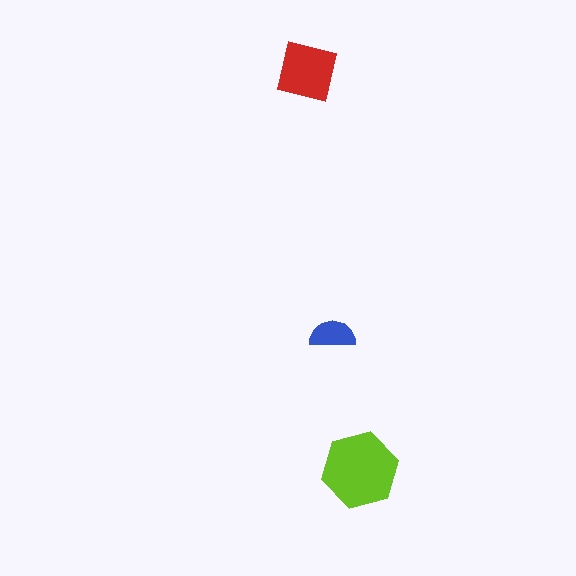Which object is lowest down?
The lime hexagon is bottommost.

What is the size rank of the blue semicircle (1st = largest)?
3rd.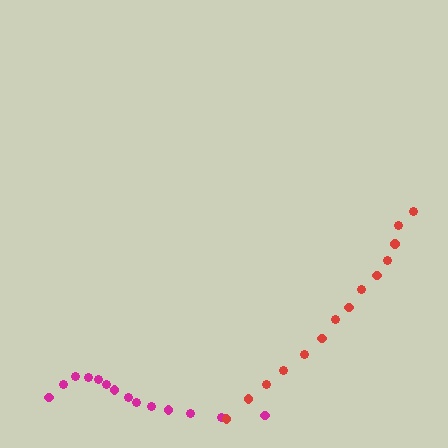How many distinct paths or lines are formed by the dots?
There are 2 distinct paths.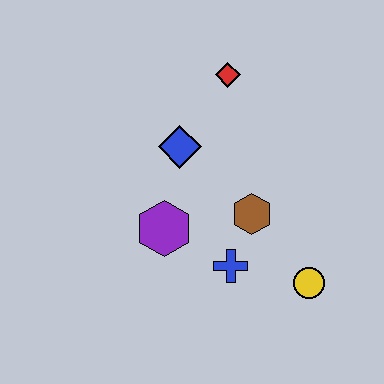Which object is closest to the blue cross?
The brown hexagon is closest to the blue cross.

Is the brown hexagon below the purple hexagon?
No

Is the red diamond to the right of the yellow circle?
No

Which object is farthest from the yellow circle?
The red diamond is farthest from the yellow circle.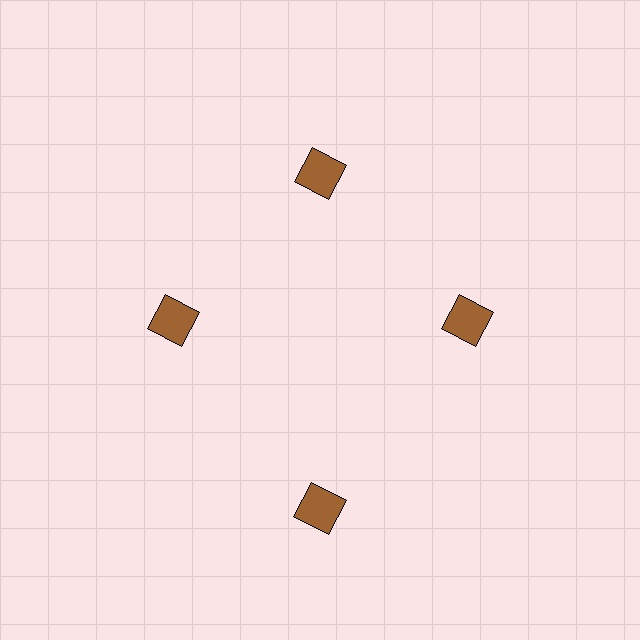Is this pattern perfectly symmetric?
No. The 4 brown squares are arranged in a ring, but one element near the 6 o'clock position is pushed outward from the center, breaking the 4-fold rotational symmetry.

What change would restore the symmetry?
The symmetry would be restored by moving it inward, back onto the ring so that all 4 squares sit at equal angles and equal distance from the center.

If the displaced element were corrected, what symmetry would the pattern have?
It would have 4-fold rotational symmetry — the pattern would map onto itself every 90 degrees.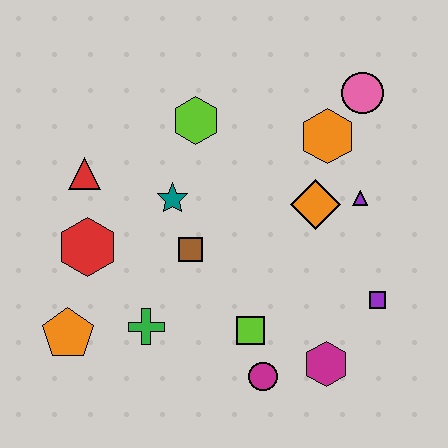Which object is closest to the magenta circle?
The lime square is closest to the magenta circle.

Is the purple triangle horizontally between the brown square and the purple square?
Yes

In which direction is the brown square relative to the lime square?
The brown square is above the lime square.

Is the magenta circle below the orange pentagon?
Yes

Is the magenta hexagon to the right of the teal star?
Yes